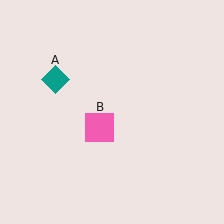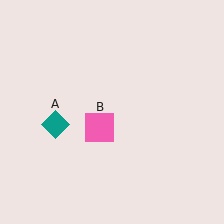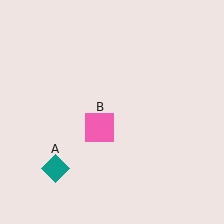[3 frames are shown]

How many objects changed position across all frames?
1 object changed position: teal diamond (object A).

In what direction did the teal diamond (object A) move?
The teal diamond (object A) moved down.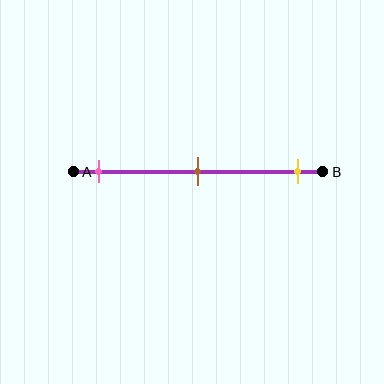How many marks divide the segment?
There are 3 marks dividing the segment.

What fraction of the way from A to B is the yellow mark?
The yellow mark is approximately 90% (0.9) of the way from A to B.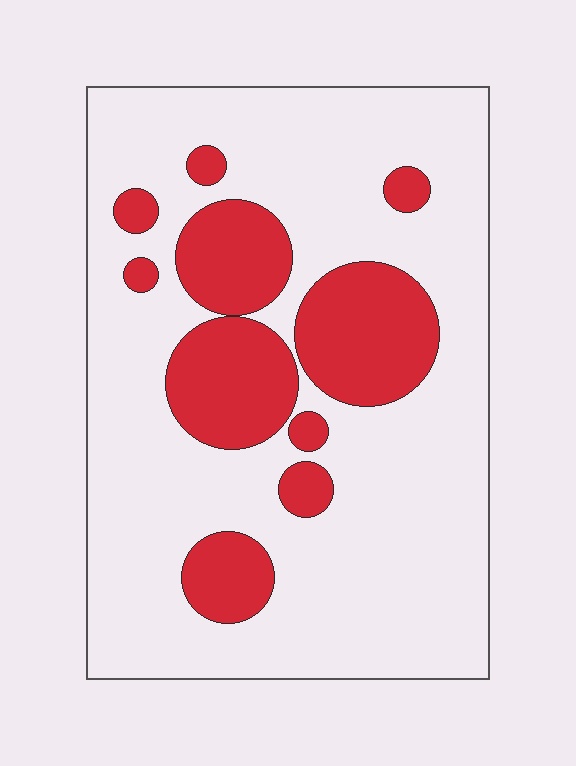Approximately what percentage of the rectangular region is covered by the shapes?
Approximately 25%.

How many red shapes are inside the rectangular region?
10.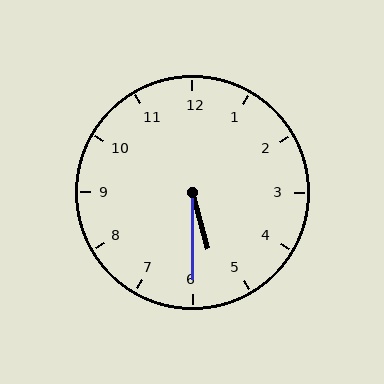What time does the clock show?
5:30.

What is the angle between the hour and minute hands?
Approximately 15 degrees.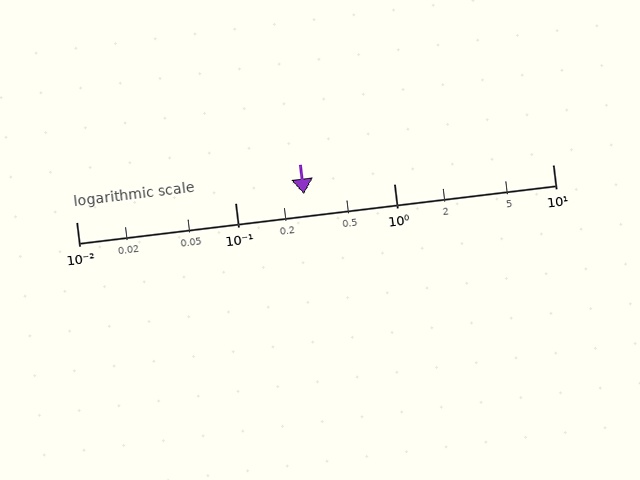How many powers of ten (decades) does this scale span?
The scale spans 3 decades, from 0.01 to 10.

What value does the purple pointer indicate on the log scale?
The pointer indicates approximately 0.27.